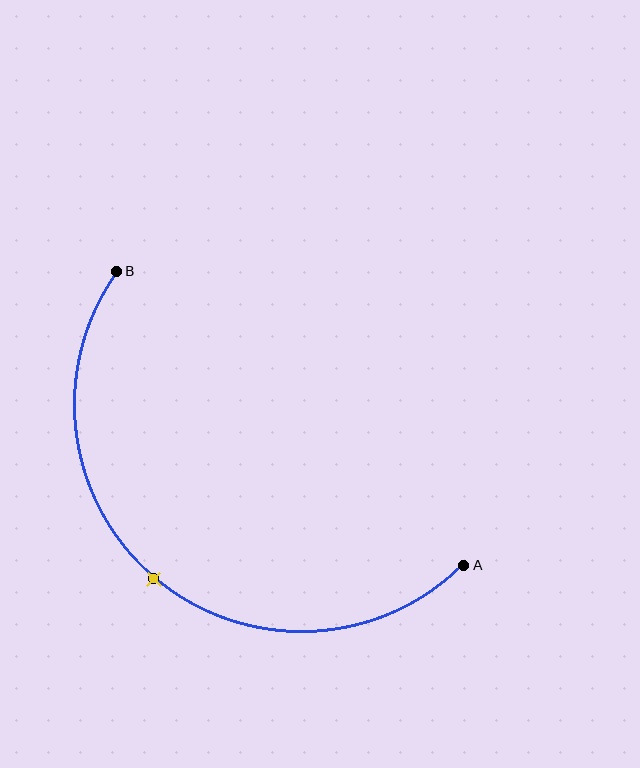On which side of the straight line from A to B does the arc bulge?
The arc bulges below and to the left of the straight line connecting A and B.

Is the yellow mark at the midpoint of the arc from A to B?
Yes. The yellow mark lies on the arc at equal arc-length from both A and B — it is the arc midpoint.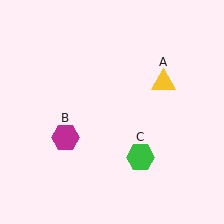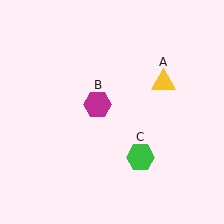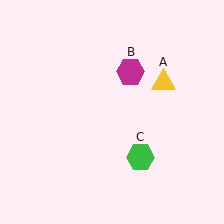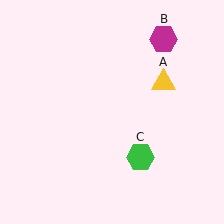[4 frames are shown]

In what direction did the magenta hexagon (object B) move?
The magenta hexagon (object B) moved up and to the right.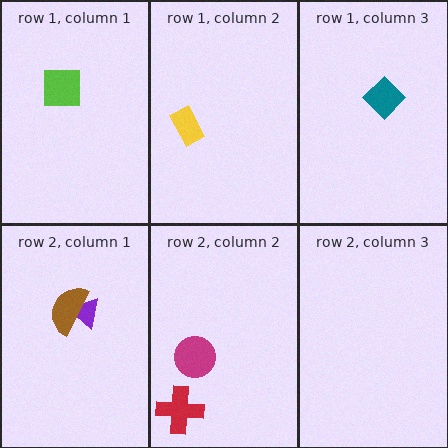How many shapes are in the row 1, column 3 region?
1.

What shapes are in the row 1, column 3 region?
The teal diamond.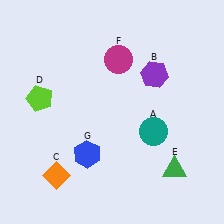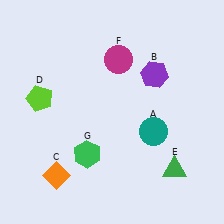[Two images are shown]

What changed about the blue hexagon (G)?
In Image 1, G is blue. In Image 2, it changed to green.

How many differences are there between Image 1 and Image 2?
There is 1 difference between the two images.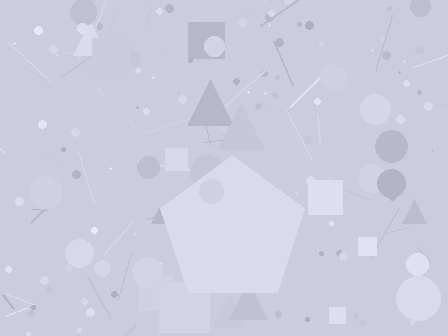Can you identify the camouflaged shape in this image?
The camouflaged shape is a pentagon.